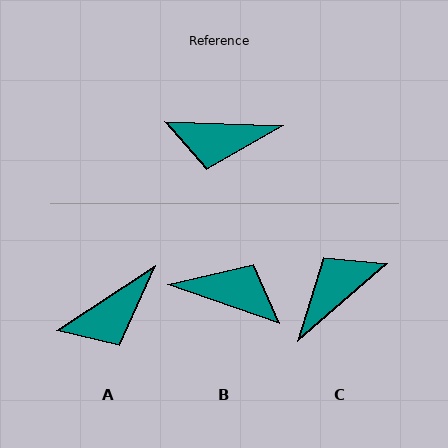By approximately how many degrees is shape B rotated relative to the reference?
Approximately 163 degrees counter-clockwise.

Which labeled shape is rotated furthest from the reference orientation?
B, about 163 degrees away.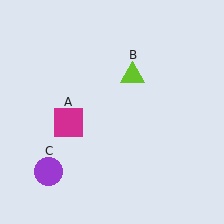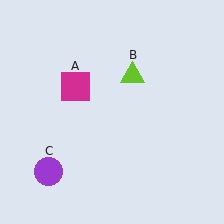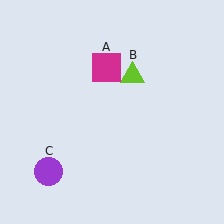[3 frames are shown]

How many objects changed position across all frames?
1 object changed position: magenta square (object A).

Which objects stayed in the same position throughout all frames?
Lime triangle (object B) and purple circle (object C) remained stationary.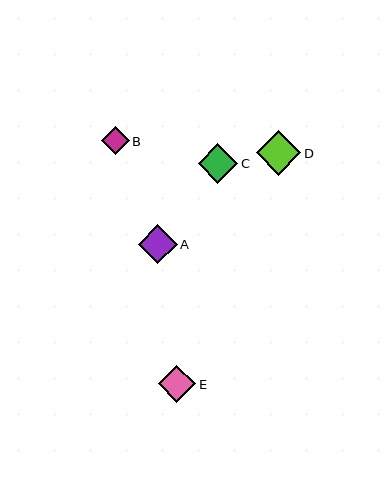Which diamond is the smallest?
Diamond B is the smallest with a size of approximately 28 pixels.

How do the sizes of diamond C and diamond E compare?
Diamond C and diamond E are approximately the same size.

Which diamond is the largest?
Diamond D is the largest with a size of approximately 44 pixels.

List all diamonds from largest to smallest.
From largest to smallest: D, C, A, E, B.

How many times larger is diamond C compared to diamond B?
Diamond C is approximately 1.4 times the size of diamond B.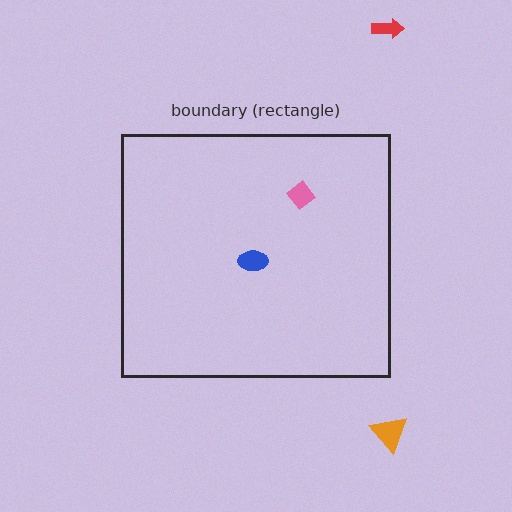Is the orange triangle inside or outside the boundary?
Outside.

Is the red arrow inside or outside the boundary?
Outside.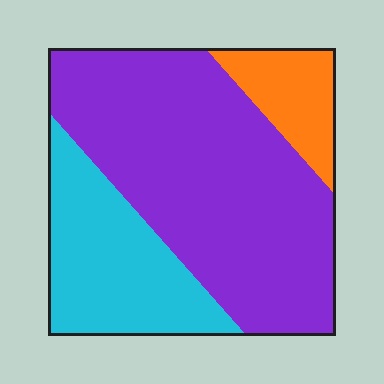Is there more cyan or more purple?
Purple.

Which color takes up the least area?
Orange, at roughly 10%.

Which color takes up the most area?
Purple, at roughly 60%.